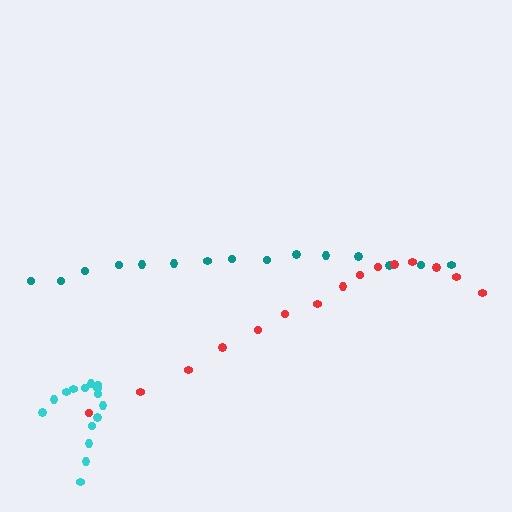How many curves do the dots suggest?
There are 3 distinct paths.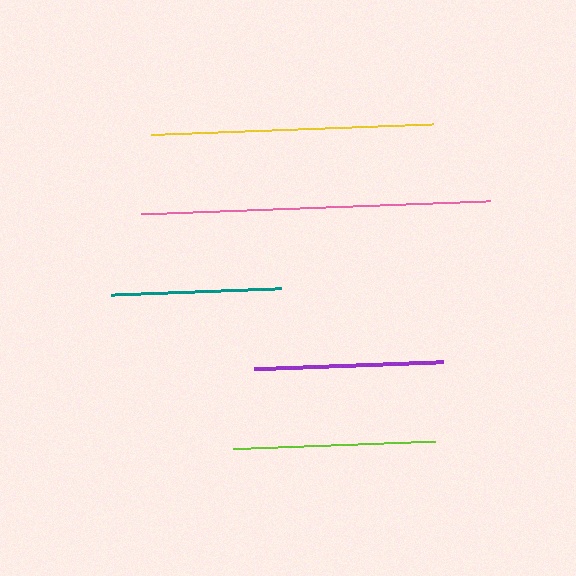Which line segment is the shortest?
The teal line is the shortest at approximately 170 pixels.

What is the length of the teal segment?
The teal segment is approximately 170 pixels long.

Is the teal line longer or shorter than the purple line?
The purple line is longer than the teal line.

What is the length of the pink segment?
The pink segment is approximately 349 pixels long.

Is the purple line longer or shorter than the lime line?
The lime line is longer than the purple line.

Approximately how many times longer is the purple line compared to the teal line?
The purple line is approximately 1.1 times the length of the teal line.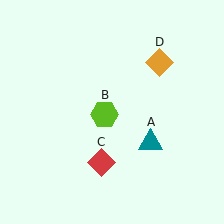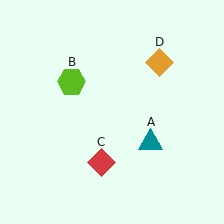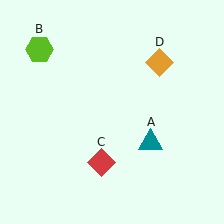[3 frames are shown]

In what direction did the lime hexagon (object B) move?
The lime hexagon (object B) moved up and to the left.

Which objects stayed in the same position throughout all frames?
Teal triangle (object A) and red diamond (object C) and orange diamond (object D) remained stationary.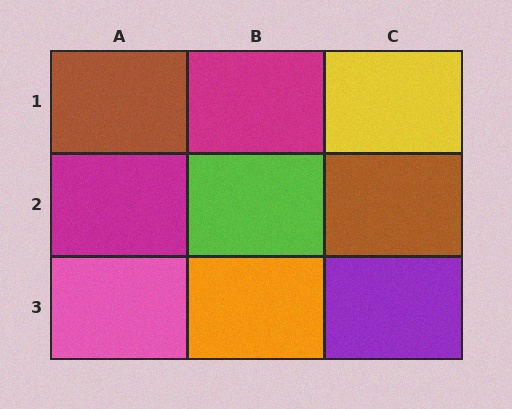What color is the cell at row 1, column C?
Yellow.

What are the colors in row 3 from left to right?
Pink, orange, purple.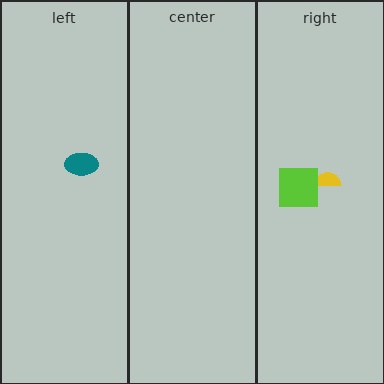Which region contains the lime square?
The right region.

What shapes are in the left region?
The teal ellipse.